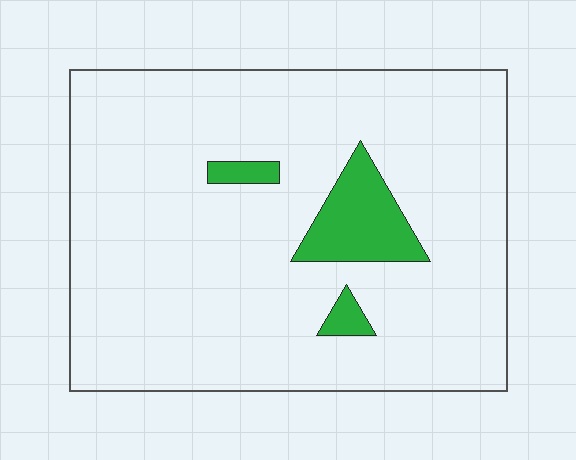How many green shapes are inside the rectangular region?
3.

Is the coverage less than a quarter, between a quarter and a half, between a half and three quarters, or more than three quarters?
Less than a quarter.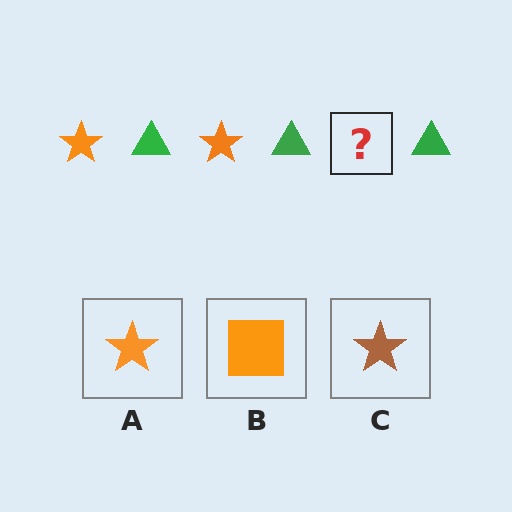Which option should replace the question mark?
Option A.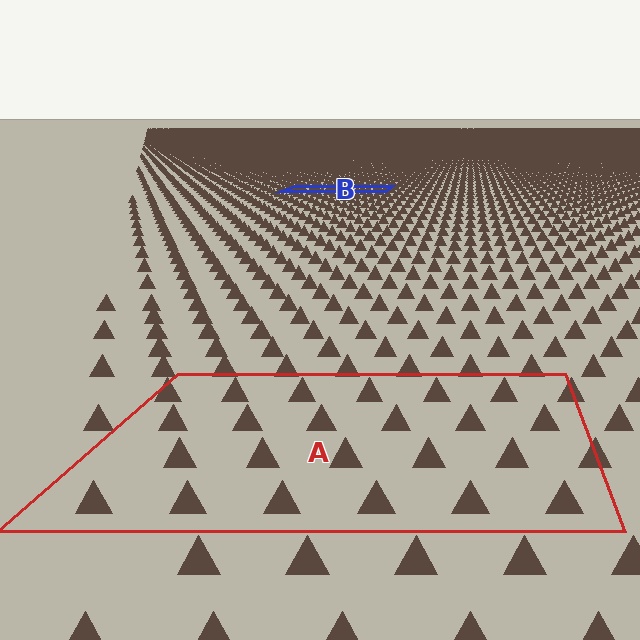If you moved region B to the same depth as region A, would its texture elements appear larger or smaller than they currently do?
They would appear larger. At a closer depth, the same texture elements are projected at a bigger on-screen size.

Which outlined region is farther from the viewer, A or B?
Region B is farther from the viewer — the texture elements inside it appear smaller and more densely packed.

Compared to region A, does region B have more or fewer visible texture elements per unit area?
Region B has more texture elements per unit area — they are packed more densely because it is farther away.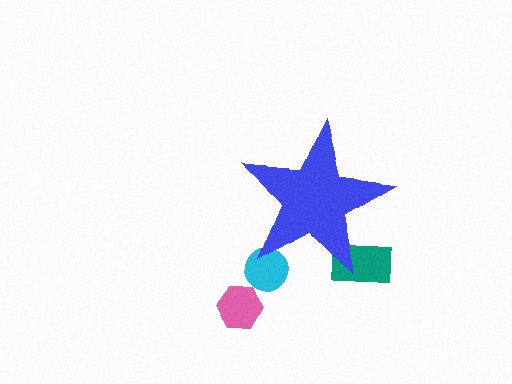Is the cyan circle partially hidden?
Yes, the cyan circle is partially hidden behind the blue star.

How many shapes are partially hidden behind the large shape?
2 shapes are partially hidden.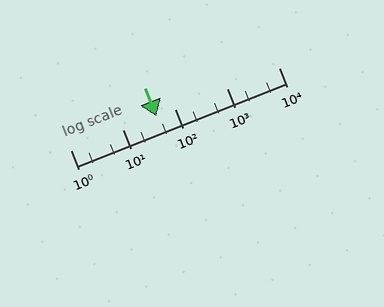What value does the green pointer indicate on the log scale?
The pointer indicates approximately 44.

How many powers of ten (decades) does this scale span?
The scale spans 4 decades, from 1 to 10000.